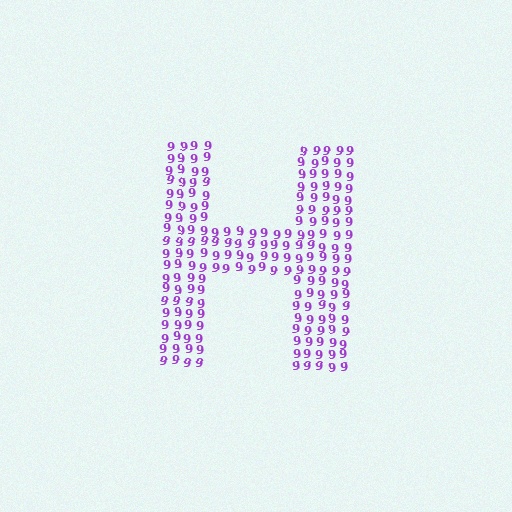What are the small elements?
The small elements are digit 9's.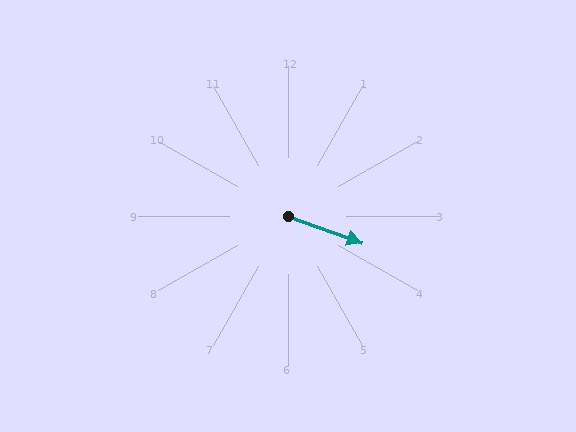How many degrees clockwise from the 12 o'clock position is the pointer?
Approximately 110 degrees.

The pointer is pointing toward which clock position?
Roughly 4 o'clock.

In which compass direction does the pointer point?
East.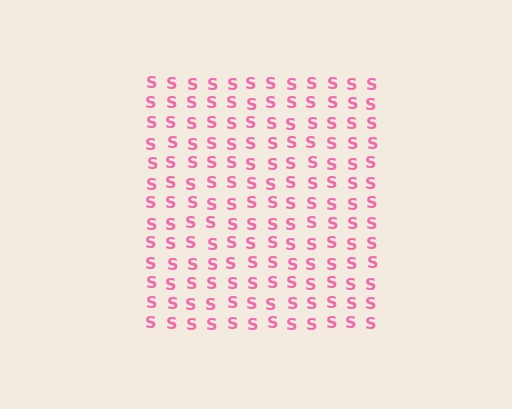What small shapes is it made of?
It is made of small letter S's.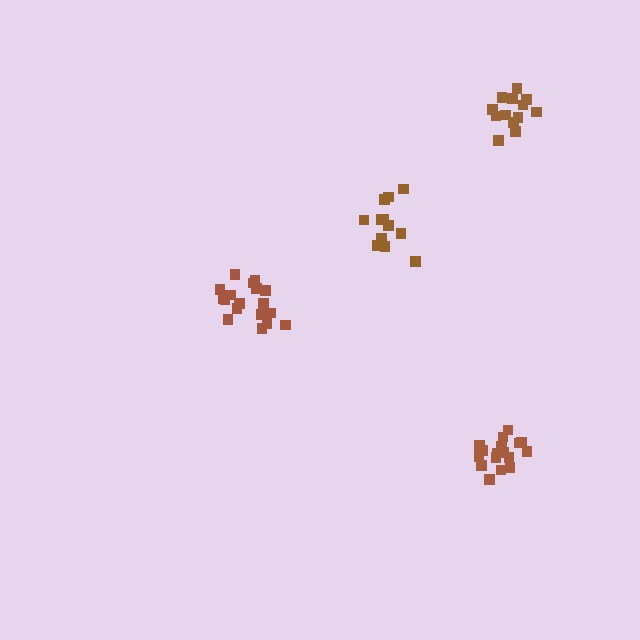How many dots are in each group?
Group 1: 18 dots, Group 2: 12 dots, Group 3: 13 dots, Group 4: 17 dots (60 total).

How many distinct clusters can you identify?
There are 4 distinct clusters.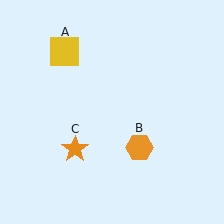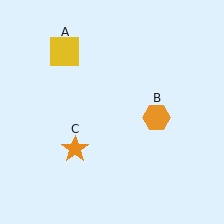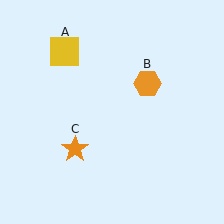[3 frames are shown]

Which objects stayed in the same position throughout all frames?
Yellow square (object A) and orange star (object C) remained stationary.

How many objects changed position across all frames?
1 object changed position: orange hexagon (object B).